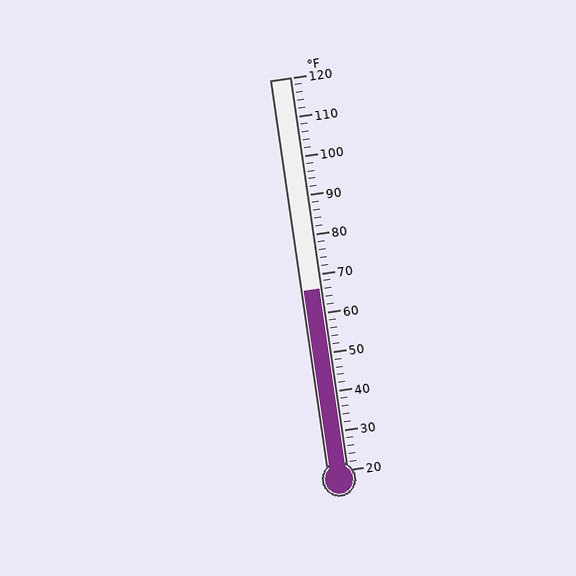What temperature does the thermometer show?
The thermometer shows approximately 66°F.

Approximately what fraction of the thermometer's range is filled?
The thermometer is filled to approximately 45% of its range.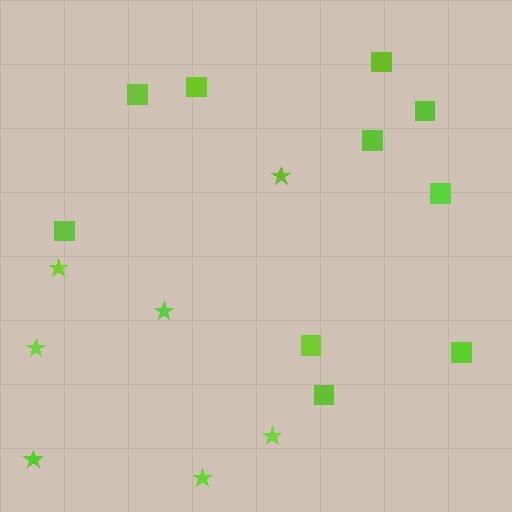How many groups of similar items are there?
There are 2 groups: one group of stars (7) and one group of squares (10).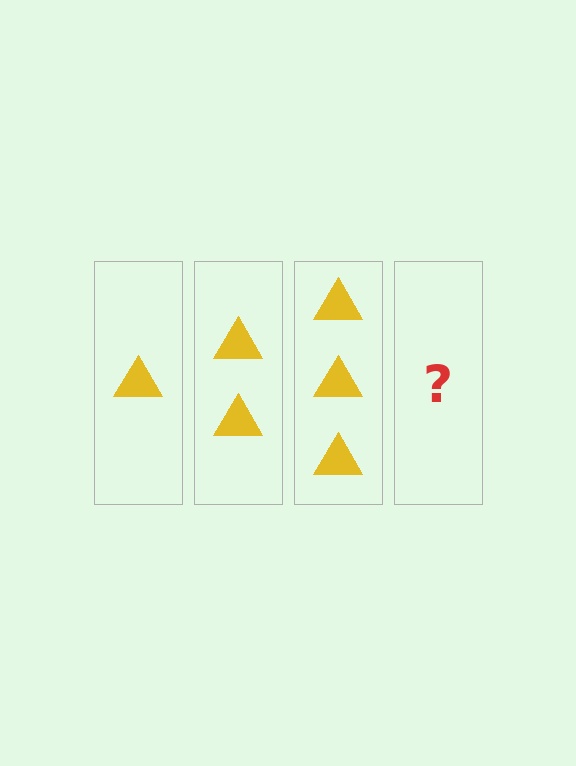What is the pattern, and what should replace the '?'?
The pattern is that each step adds one more triangle. The '?' should be 4 triangles.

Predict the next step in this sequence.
The next step is 4 triangles.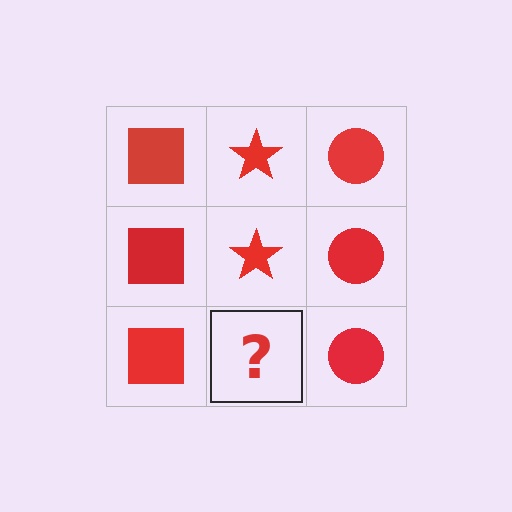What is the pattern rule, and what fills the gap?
The rule is that each column has a consistent shape. The gap should be filled with a red star.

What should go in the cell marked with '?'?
The missing cell should contain a red star.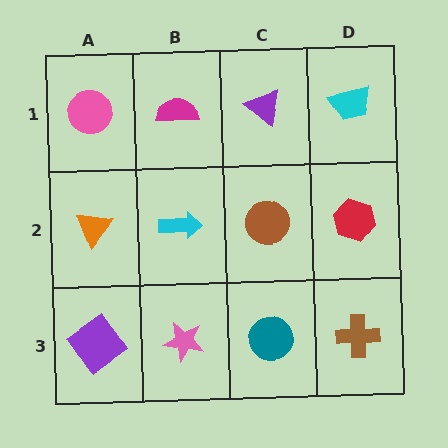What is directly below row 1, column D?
A red hexagon.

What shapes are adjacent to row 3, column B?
A cyan arrow (row 2, column B), a purple diamond (row 3, column A), a teal circle (row 3, column C).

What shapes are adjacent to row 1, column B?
A cyan arrow (row 2, column B), a pink circle (row 1, column A), a purple triangle (row 1, column C).